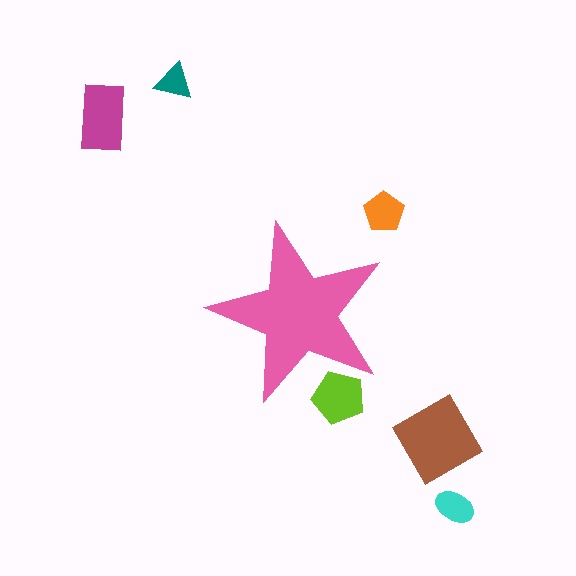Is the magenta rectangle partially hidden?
No, the magenta rectangle is fully visible.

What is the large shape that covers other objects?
A pink star.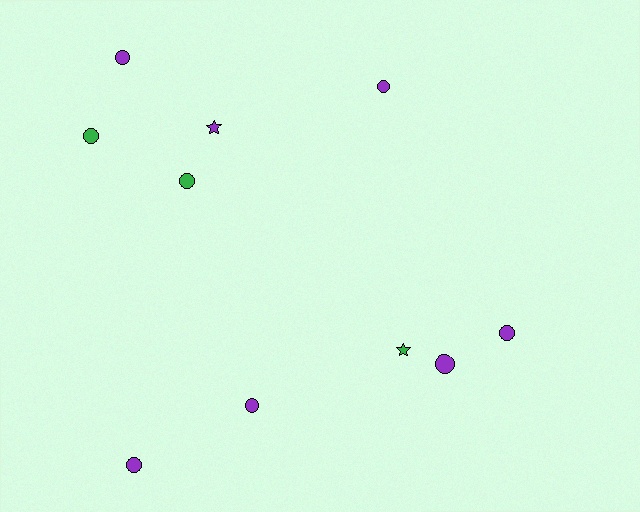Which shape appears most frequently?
Circle, with 8 objects.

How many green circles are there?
There are 2 green circles.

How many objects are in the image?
There are 10 objects.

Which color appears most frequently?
Purple, with 7 objects.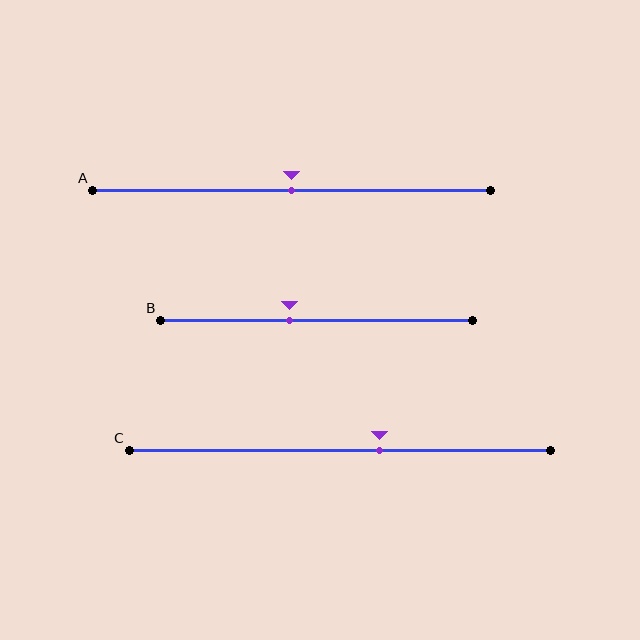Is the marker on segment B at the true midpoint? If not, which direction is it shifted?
No, the marker on segment B is shifted to the left by about 8% of the segment length.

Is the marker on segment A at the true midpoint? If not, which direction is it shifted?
Yes, the marker on segment A is at the true midpoint.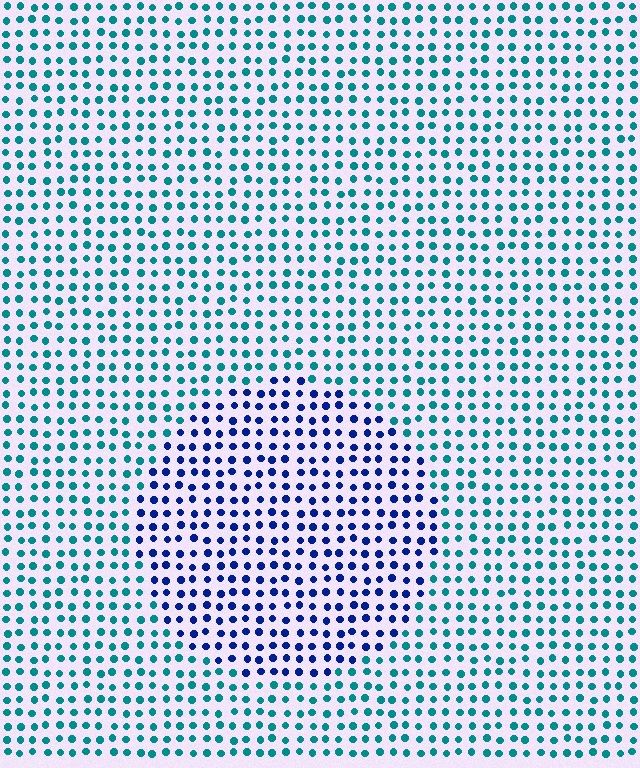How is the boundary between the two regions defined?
The boundary is defined purely by a slight shift in hue (about 48 degrees). Spacing, size, and orientation are identical on both sides.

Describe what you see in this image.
The image is filled with small teal elements in a uniform arrangement. A circle-shaped region is visible where the elements are tinted to a slightly different hue, forming a subtle color boundary.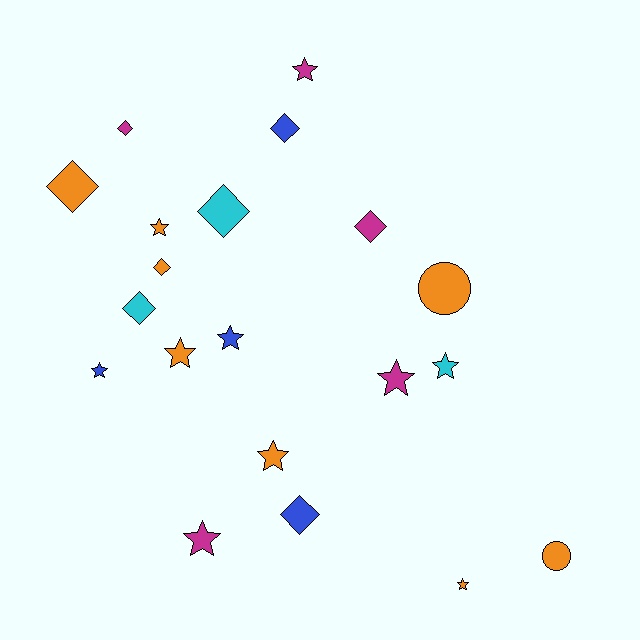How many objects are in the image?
There are 20 objects.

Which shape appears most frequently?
Star, with 10 objects.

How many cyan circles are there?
There are no cyan circles.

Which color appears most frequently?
Orange, with 8 objects.